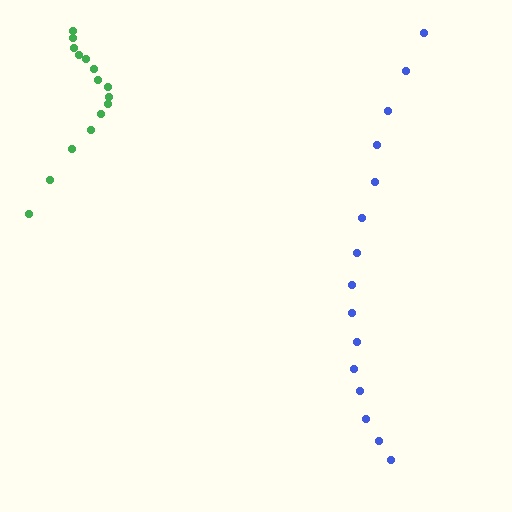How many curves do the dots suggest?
There are 2 distinct paths.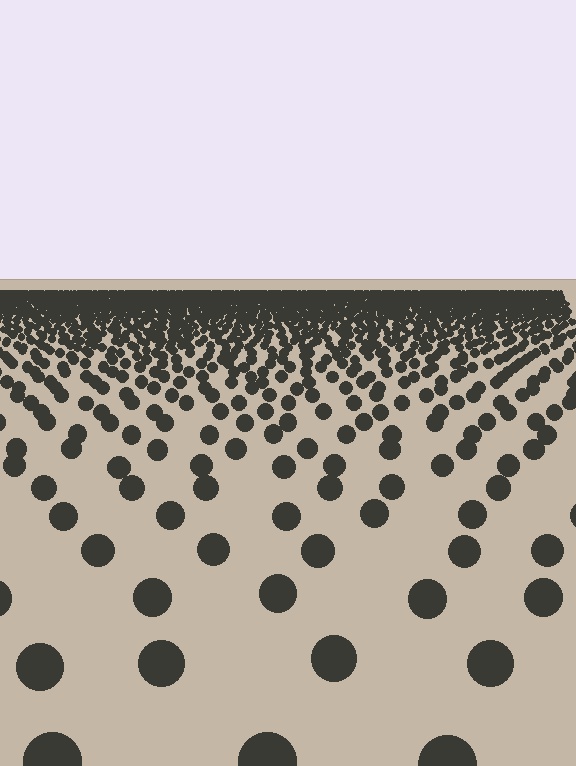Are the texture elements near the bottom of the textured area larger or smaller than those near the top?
Larger. Near the bottom, elements are closer to the viewer and appear at a bigger on-screen size.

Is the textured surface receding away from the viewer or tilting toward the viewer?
The surface is receding away from the viewer. Texture elements get smaller and denser toward the top.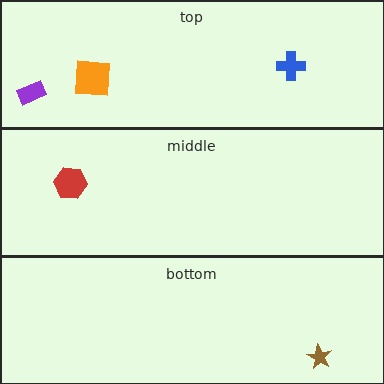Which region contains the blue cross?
The top region.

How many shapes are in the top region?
3.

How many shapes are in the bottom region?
1.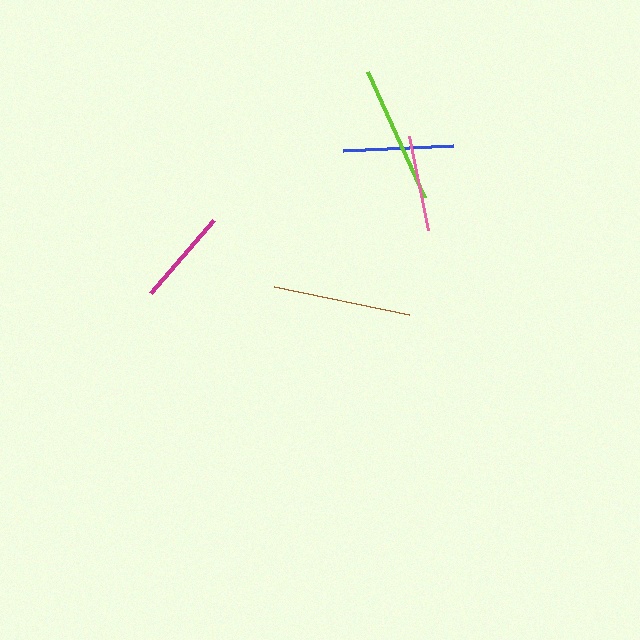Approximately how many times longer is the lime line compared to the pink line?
The lime line is approximately 1.4 times the length of the pink line.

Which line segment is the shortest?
The pink line is the shortest at approximately 96 pixels.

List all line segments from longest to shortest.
From longest to shortest: lime, brown, blue, magenta, pink.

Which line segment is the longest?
The lime line is the longest at approximately 139 pixels.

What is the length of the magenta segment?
The magenta segment is approximately 97 pixels long.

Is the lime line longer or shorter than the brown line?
The lime line is longer than the brown line.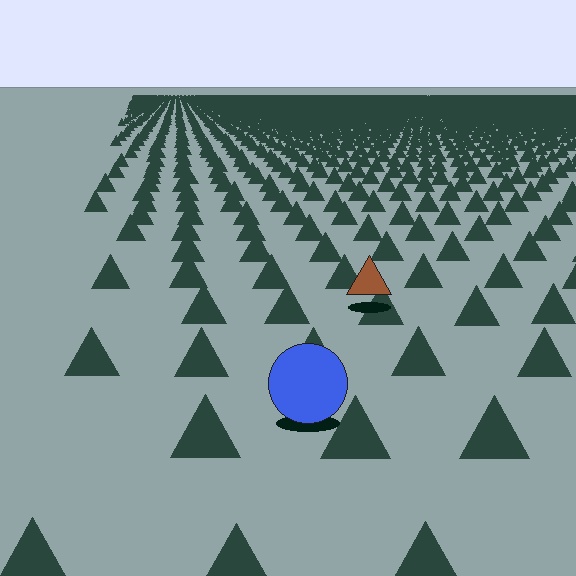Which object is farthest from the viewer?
The brown triangle is farthest from the viewer. It appears smaller and the ground texture around it is denser.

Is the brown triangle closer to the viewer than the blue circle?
No. The blue circle is closer — you can tell from the texture gradient: the ground texture is coarser near it.